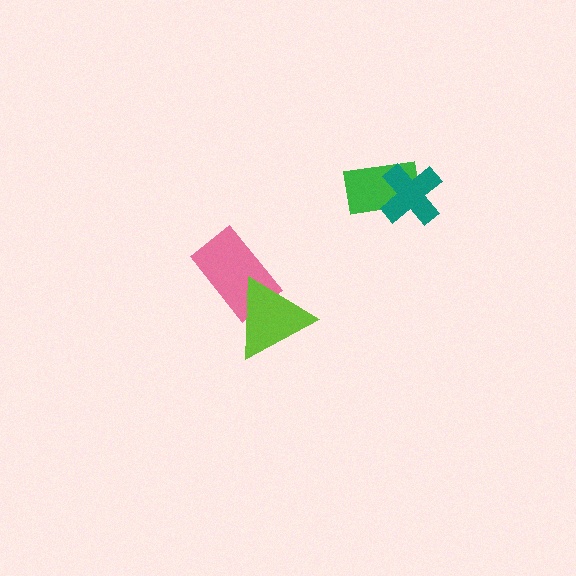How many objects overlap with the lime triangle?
1 object overlaps with the lime triangle.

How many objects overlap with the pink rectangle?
1 object overlaps with the pink rectangle.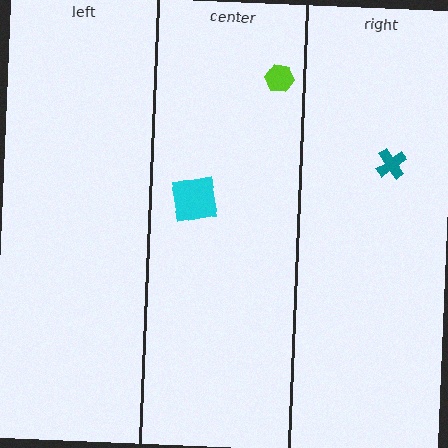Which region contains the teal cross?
The right region.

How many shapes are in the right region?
1.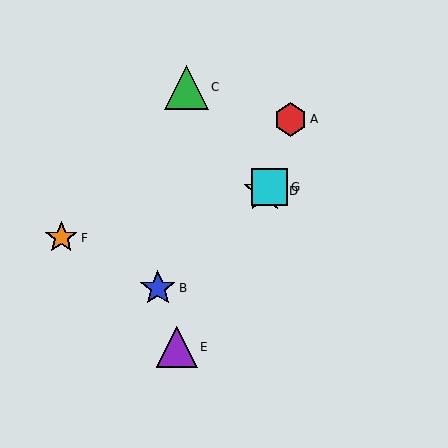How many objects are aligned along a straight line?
3 objects (B, D, G) are aligned along a straight line.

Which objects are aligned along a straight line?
Objects B, D, G are aligned along a straight line.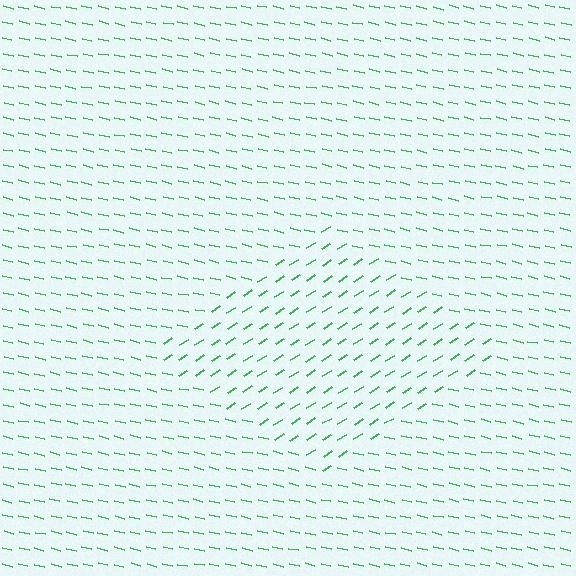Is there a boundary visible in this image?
Yes, there is a texture boundary formed by a change in line orientation.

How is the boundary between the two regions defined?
The boundary is defined purely by a change in line orientation (approximately 45 degrees difference). All lines are the same color and thickness.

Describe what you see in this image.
The image is filled with small green line segments. A diamond region in the image has lines oriented differently from the surrounding lines, creating a visible texture boundary.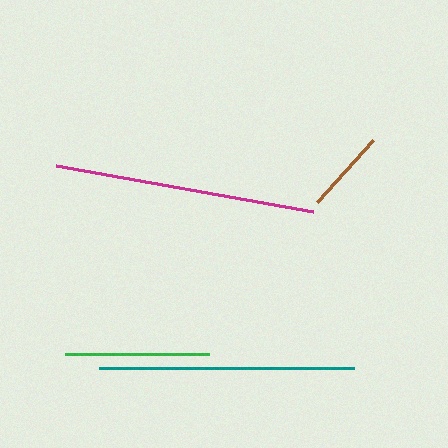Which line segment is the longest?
The magenta line is the longest at approximately 261 pixels.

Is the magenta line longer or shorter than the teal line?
The magenta line is longer than the teal line.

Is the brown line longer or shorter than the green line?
The green line is longer than the brown line.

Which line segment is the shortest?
The brown line is the shortest at approximately 83 pixels.